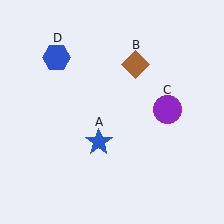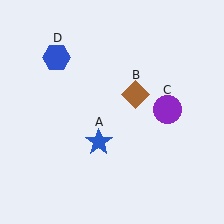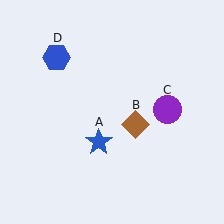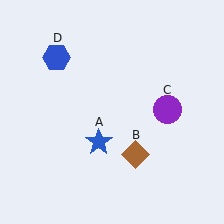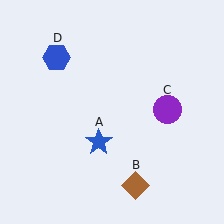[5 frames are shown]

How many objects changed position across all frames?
1 object changed position: brown diamond (object B).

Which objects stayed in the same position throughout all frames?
Blue star (object A) and purple circle (object C) and blue hexagon (object D) remained stationary.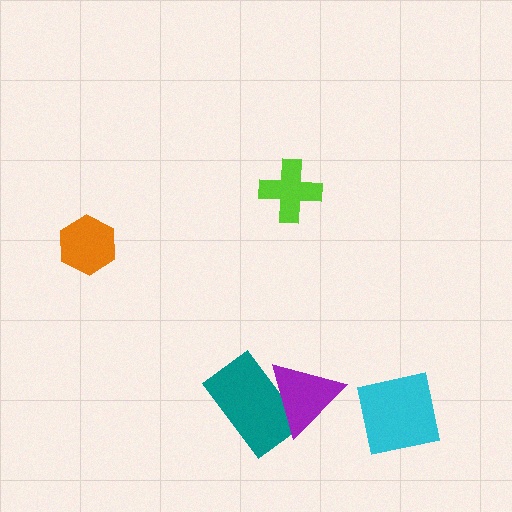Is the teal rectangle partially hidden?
Yes, it is partially covered by another shape.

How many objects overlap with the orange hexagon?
0 objects overlap with the orange hexagon.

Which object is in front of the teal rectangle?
The purple triangle is in front of the teal rectangle.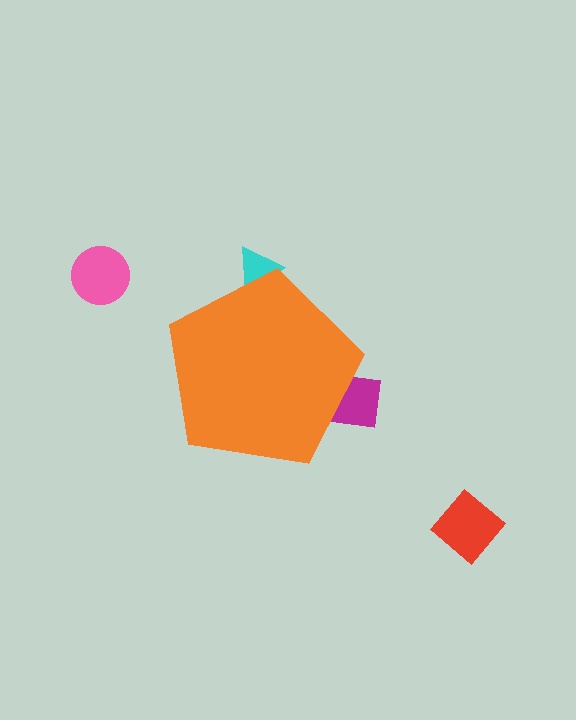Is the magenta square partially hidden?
Yes, the magenta square is partially hidden behind the orange pentagon.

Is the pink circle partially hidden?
No, the pink circle is fully visible.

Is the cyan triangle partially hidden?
Yes, the cyan triangle is partially hidden behind the orange pentagon.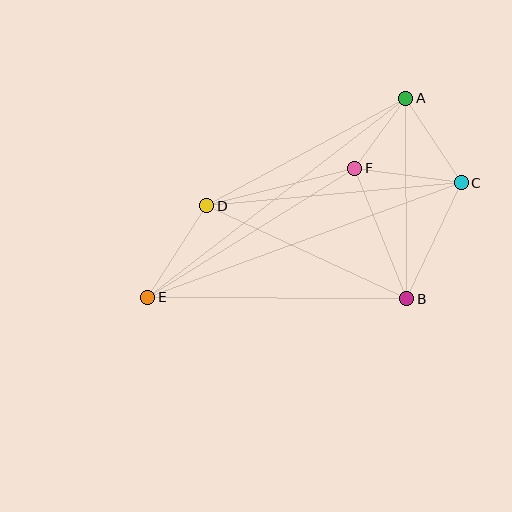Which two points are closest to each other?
Points A and F are closest to each other.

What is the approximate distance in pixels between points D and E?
The distance between D and E is approximately 109 pixels.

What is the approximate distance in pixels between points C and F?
The distance between C and F is approximately 107 pixels.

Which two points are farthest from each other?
Points C and E are farthest from each other.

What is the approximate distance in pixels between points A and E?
The distance between A and E is approximately 326 pixels.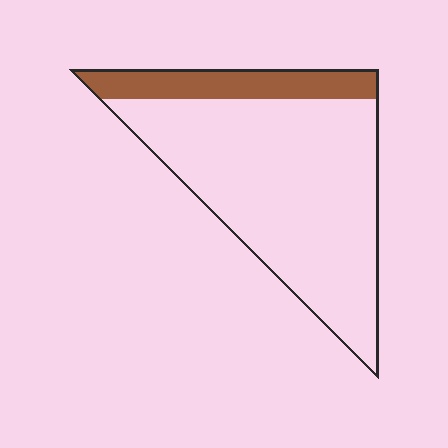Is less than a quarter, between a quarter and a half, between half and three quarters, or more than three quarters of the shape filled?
Less than a quarter.